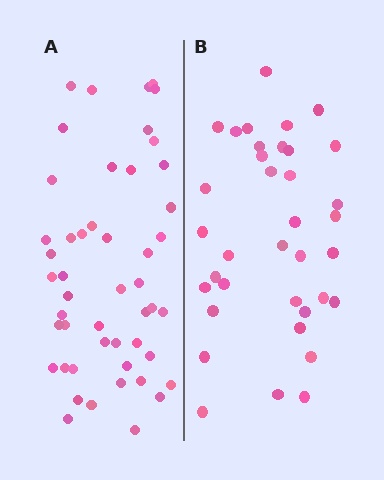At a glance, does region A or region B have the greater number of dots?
Region A (the left region) has more dots.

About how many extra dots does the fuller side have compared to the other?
Region A has approximately 15 more dots than region B.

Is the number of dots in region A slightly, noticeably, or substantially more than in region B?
Region A has noticeably more, but not dramatically so. The ratio is roughly 1.4 to 1.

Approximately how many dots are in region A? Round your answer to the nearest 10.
About 50 dots. (The exact count is 49, which rounds to 50.)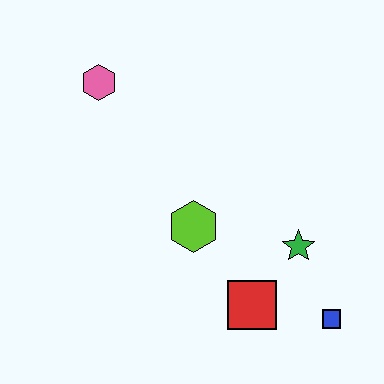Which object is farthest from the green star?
The pink hexagon is farthest from the green star.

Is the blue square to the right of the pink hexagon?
Yes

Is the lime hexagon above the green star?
Yes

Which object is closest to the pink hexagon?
The lime hexagon is closest to the pink hexagon.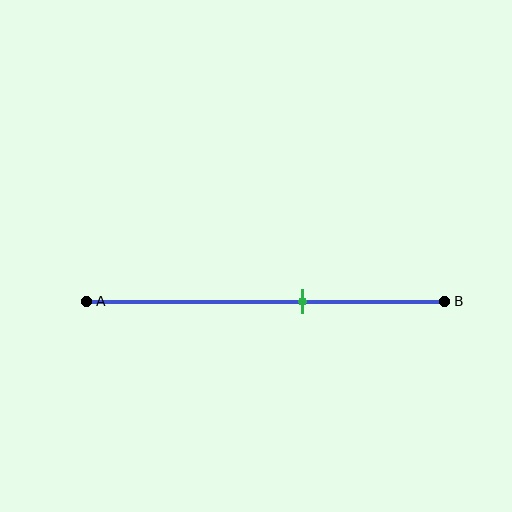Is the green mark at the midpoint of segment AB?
No, the mark is at about 60% from A, not at the 50% midpoint.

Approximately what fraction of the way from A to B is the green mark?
The green mark is approximately 60% of the way from A to B.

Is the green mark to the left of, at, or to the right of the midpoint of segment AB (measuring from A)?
The green mark is to the right of the midpoint of segment AB.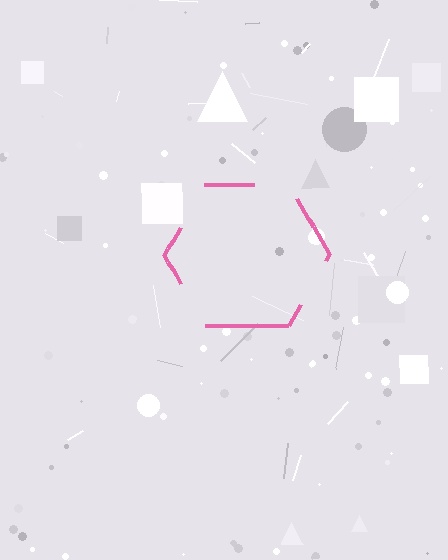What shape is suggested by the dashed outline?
The dashed outline suggests a hexagon.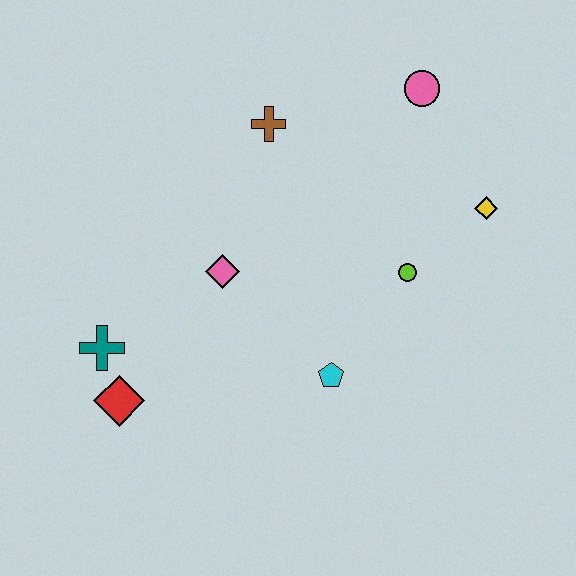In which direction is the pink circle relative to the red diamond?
The pink circle is above the red diamond.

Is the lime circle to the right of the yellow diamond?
No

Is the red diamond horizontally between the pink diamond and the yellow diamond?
No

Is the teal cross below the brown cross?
Yes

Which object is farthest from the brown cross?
The red diamond is farthest from the brown cross.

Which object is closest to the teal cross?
The red diamond is closest to the teal cross.